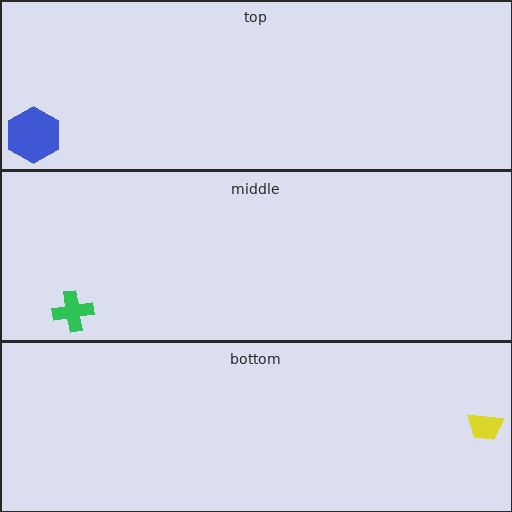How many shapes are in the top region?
1.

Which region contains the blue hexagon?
The top region.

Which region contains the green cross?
The middle region.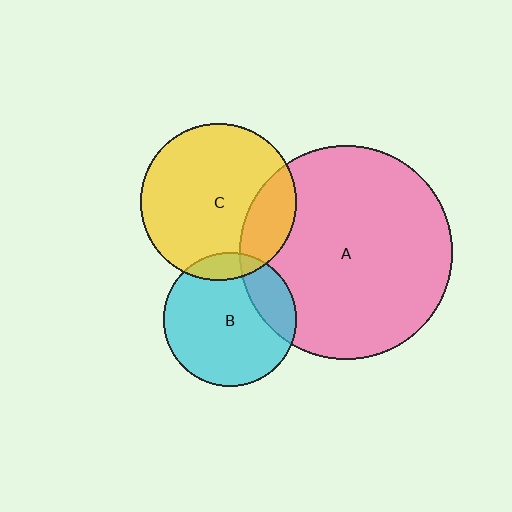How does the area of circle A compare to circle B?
Approximately 2.5 times.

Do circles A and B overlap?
Yes.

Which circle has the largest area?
Circle A (pink).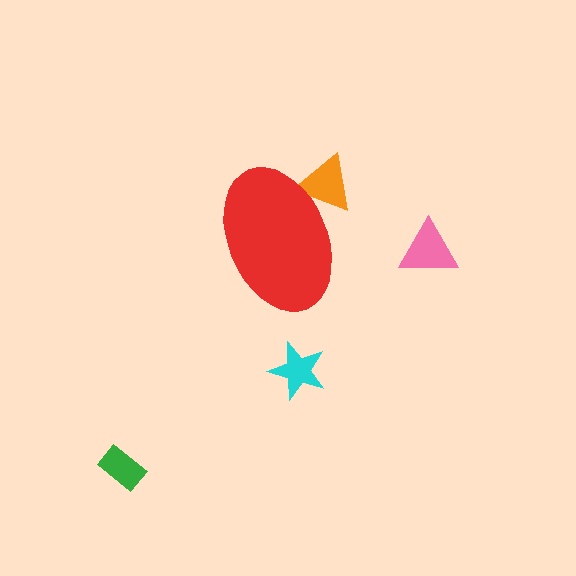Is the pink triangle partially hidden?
No, the pink triangle is fully visible.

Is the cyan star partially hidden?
No, the cyan star is fully visible.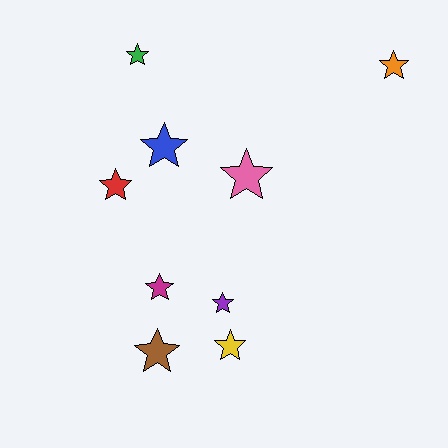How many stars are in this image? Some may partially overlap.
There are 9 stars.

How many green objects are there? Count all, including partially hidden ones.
There is 1 green object.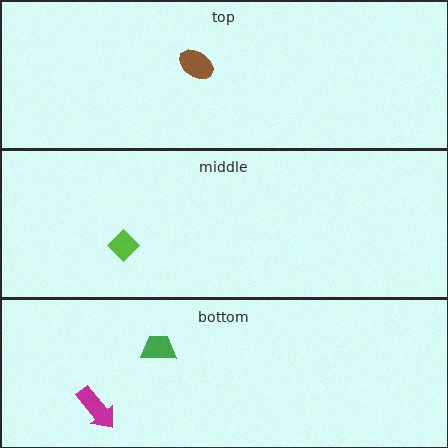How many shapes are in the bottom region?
2.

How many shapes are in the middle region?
1.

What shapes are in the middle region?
The lime diamond.